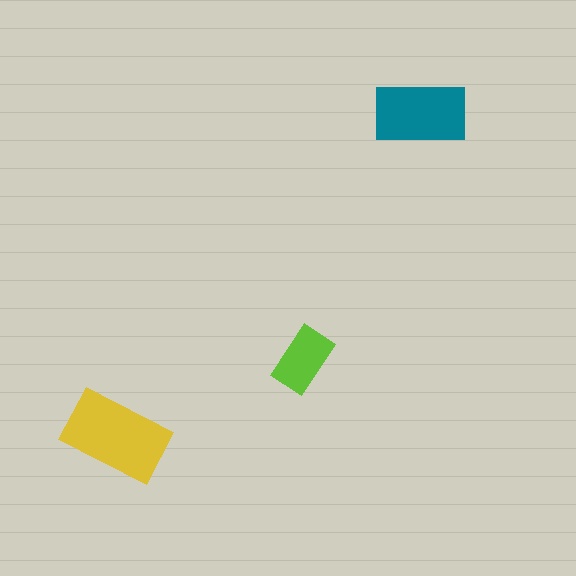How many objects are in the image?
There are 3 objects in the image.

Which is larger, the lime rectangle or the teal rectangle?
The teal one.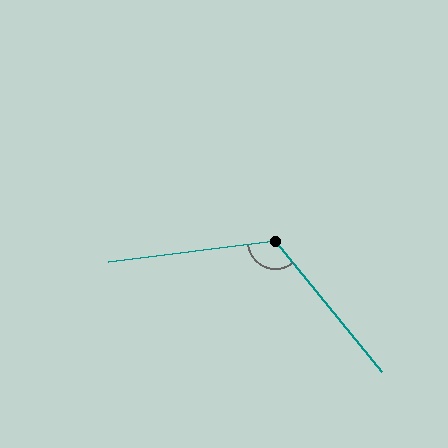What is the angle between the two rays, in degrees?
Approximately 122 degrees.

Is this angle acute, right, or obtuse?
It is obtuse.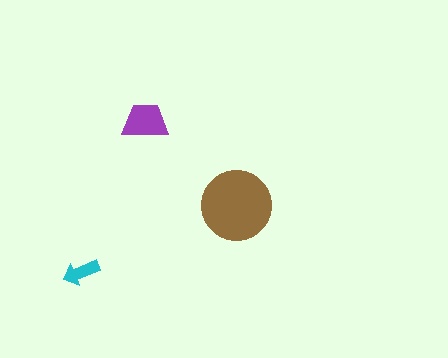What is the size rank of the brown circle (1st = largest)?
1st.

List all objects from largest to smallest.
The brown circle, the purple trapezoid, the cyan arrow.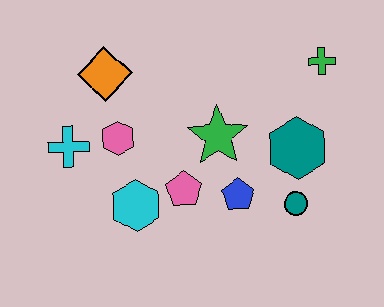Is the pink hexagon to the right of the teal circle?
No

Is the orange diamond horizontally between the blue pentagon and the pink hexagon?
No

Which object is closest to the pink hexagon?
The cyan cross is closest to the pink hexagon.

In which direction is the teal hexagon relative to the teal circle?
The teal hexagon is above the teal circle.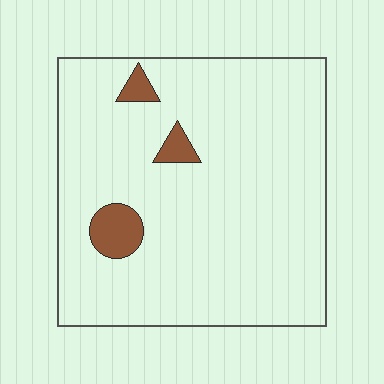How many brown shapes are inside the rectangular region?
3.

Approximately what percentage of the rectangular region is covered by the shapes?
Approximately 5%.